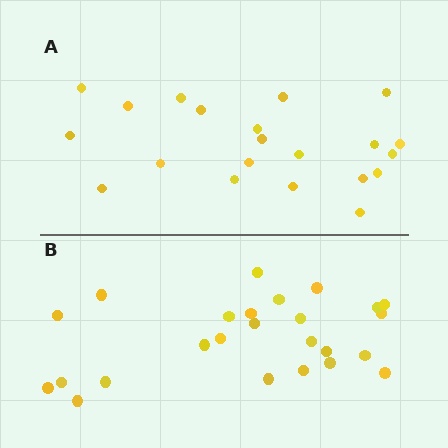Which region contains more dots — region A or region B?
Region B (the bottom region) has more dots.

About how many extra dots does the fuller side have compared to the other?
Region B has about 4 more dots than region A.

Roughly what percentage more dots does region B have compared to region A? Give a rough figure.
About 20% more.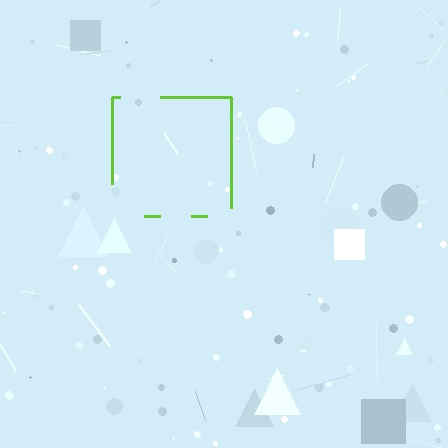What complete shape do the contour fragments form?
The contour fragments form a square.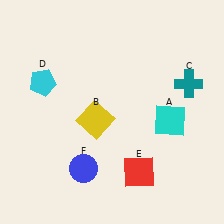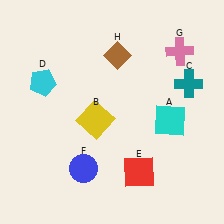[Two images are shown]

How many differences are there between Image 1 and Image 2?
There are 2 differences between the two images.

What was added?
A pink cross (G), a brown diamond (H) were added in Image 2.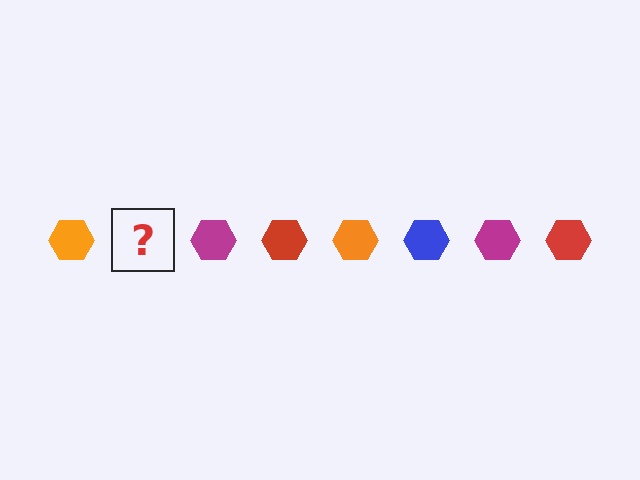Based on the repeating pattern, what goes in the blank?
The blank should be a blue hexagon.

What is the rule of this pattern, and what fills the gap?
The rule is that the pattern cycles through orange, blue, magenta, red hexagons. The gap should be filled with a blue hexagon.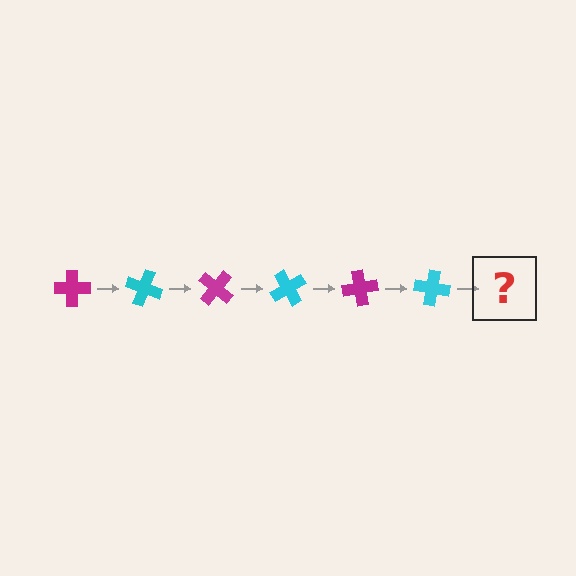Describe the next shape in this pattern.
It should be a magenta cross, rotated 120 degrees from the start.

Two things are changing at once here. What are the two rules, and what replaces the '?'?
The two rules are that it rotates 20 degrees each step and the color cycles through magenta and cyan. The '?' should be a magenta cross, rotated 120 degrees from the start.